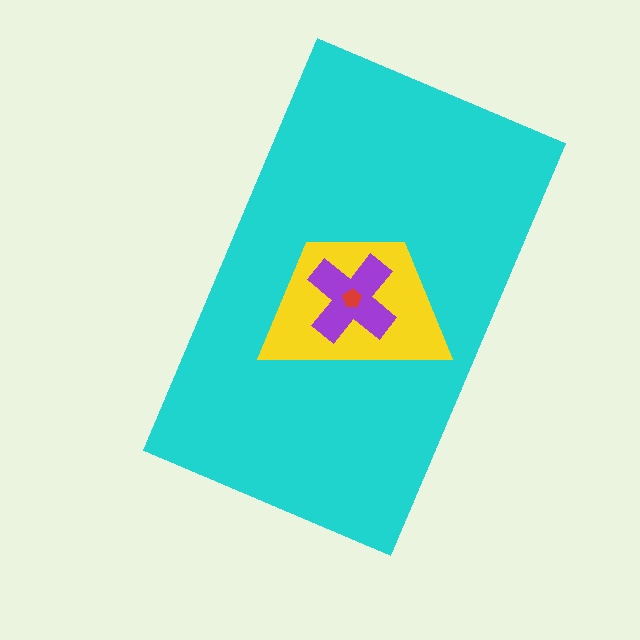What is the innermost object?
The red pentagon.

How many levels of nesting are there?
4.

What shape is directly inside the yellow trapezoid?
The purple cross.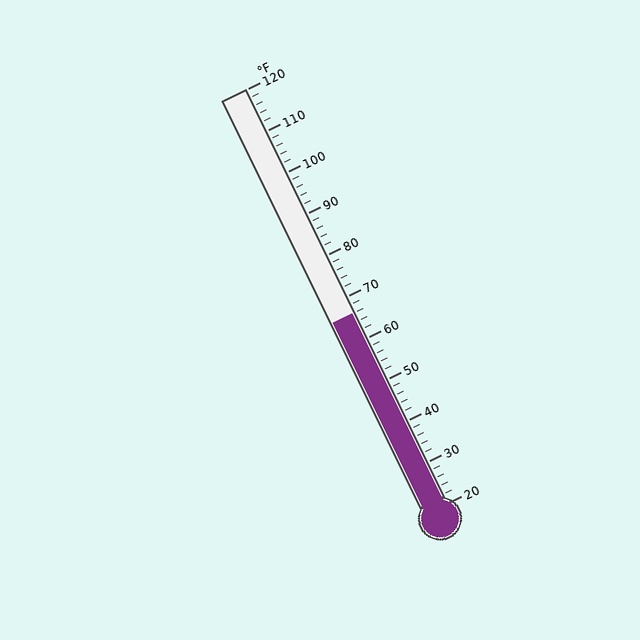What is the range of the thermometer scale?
The thermometer scale ranges from 20°F to 120°F.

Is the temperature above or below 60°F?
The temperature is above 60°F.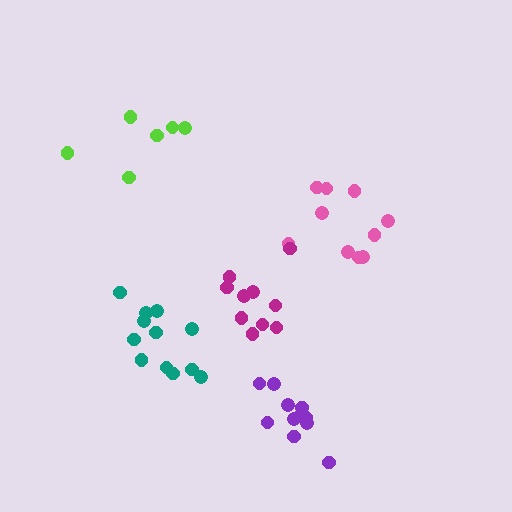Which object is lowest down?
The purple cluster is bottommost.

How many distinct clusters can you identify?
There are 5 distinct clusters.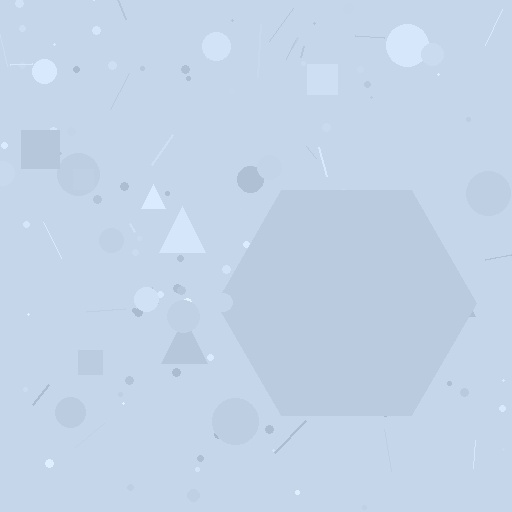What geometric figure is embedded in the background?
A hexagon is embedded in the background.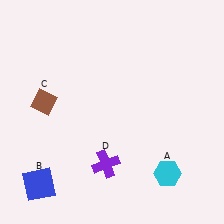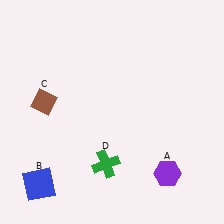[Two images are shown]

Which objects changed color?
A changed from cyan to purple. D changed from purple to green.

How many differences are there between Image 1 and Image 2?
There are 2 differences between the two images.